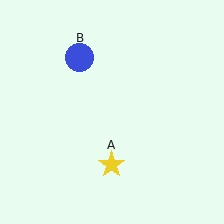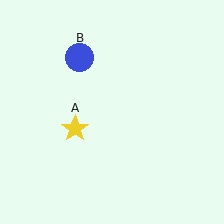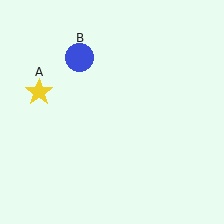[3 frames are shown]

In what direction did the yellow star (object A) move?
The yellow star (object A) moved up and to the left.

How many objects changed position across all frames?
1 object changed position: yellow star (object A).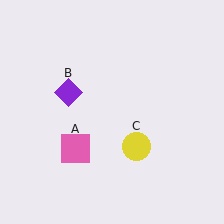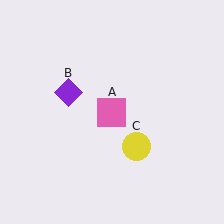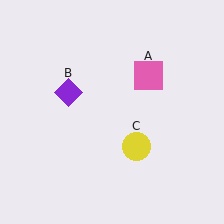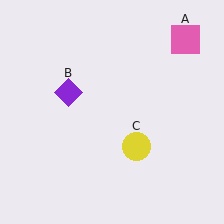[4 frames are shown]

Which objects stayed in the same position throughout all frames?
Purple diamond (object B) and yellow circle (object C) remained stationary.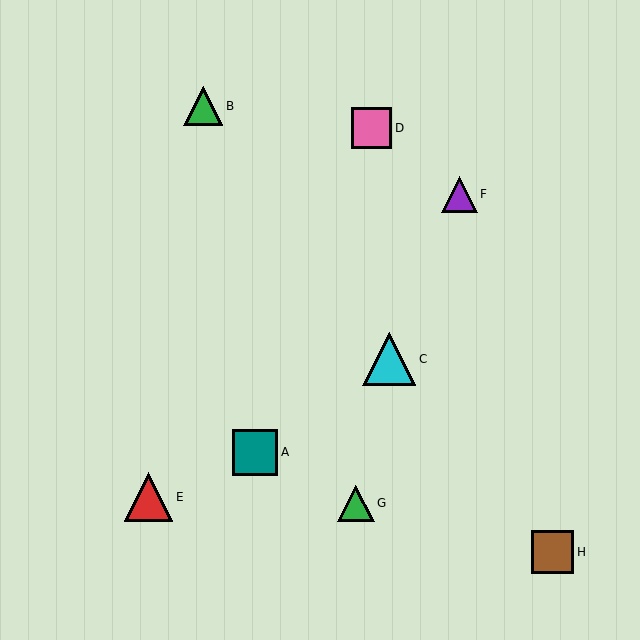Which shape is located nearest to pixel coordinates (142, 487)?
The red triangle (labeled E) at (148, 497) is nearest to that location.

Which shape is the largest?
The cyan triangle (labeled C) is the largest.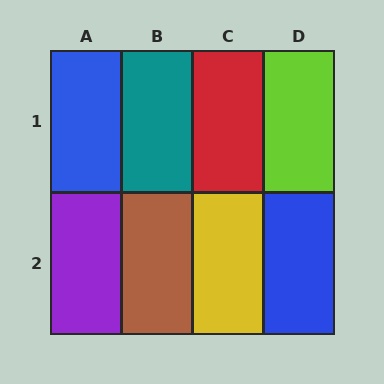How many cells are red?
1 cell is red.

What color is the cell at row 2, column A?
Purple.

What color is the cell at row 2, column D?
Blue.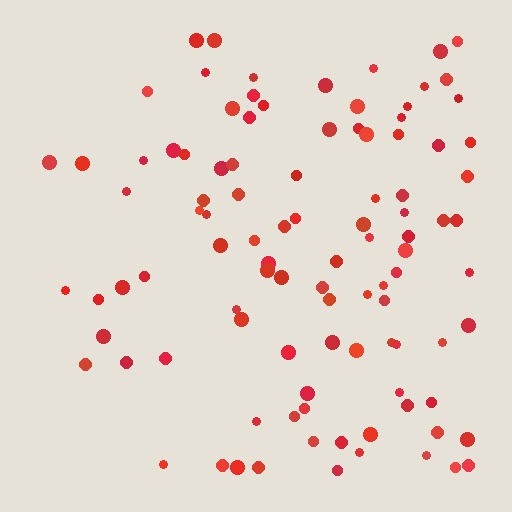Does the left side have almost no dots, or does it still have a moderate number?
Still a moderate number, just noticeably fewer than the right.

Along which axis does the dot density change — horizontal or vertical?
Horizontal.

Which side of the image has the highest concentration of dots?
The right.